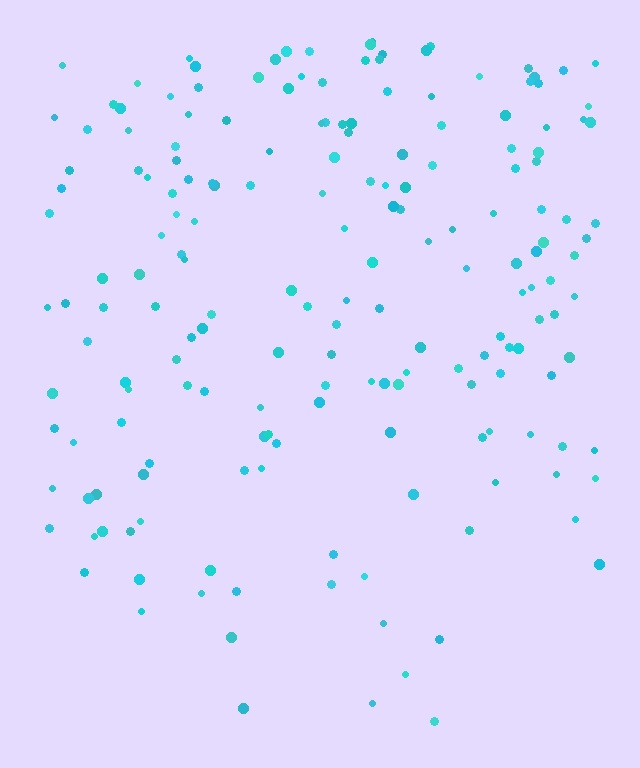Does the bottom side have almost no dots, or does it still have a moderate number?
Still a moderate number, just noticeably fewer than the top.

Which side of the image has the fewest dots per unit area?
The bottom.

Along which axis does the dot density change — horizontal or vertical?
Vertical.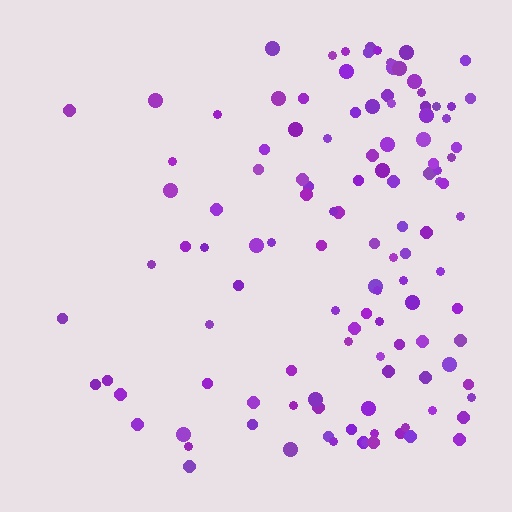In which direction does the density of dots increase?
From left to right, with the right side densest.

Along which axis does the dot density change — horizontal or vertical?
Horizontal.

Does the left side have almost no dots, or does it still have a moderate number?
Still a moderate number, just noticeably fewer than the right.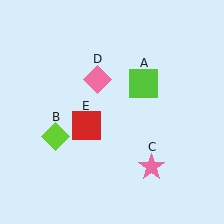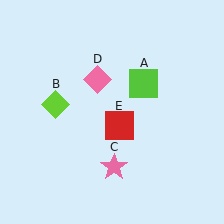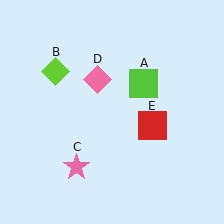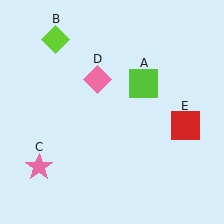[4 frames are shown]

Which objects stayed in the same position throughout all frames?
Lime square (object A) and pink diamond (object D) remained stationary.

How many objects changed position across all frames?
3 objects changed position: lime diamond (object B), pink star (object C), red square (object E).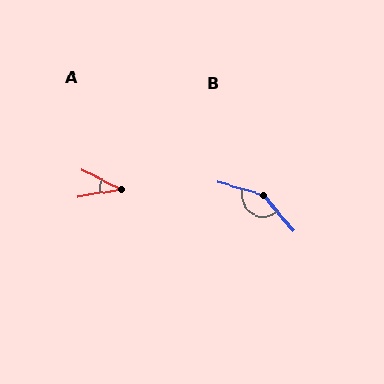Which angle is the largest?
B, at approximately 148 degrees.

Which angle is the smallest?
A, at approximately 36 degrees.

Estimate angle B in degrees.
Approximately 148 degrees.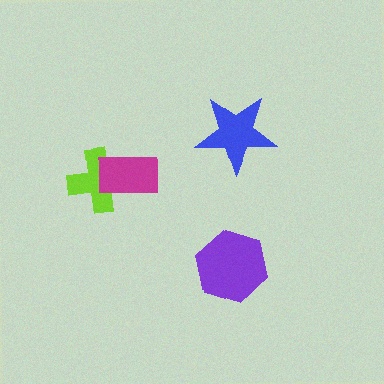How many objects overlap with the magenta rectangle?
1 object overlaps with the magenta rectangle.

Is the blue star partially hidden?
No, no other shape covers it.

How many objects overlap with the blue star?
0 objects overlap with the blue star.